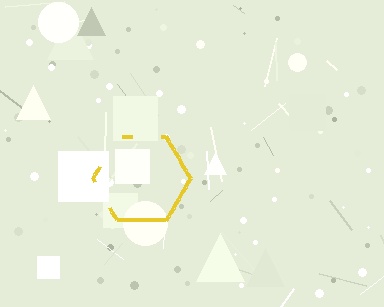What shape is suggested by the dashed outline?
The dashed outline suggests a hexagon.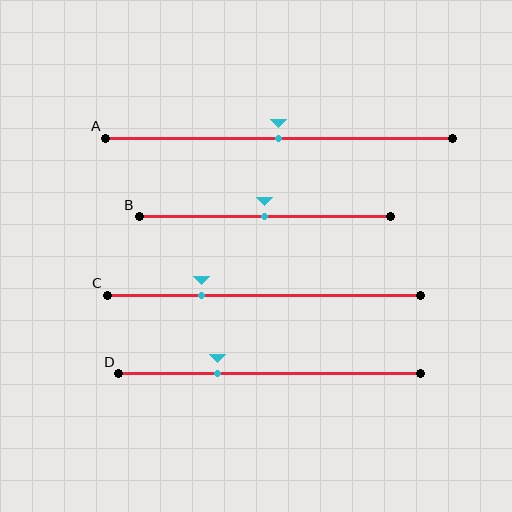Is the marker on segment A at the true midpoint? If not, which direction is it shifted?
Yes, the marker on segment A is at the true midpoint.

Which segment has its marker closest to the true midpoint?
Segment A has its marker closest to the true midpoint.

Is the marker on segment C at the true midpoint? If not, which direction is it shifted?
No, the marker on segment C is shifted to the left by about 20% of the segment length.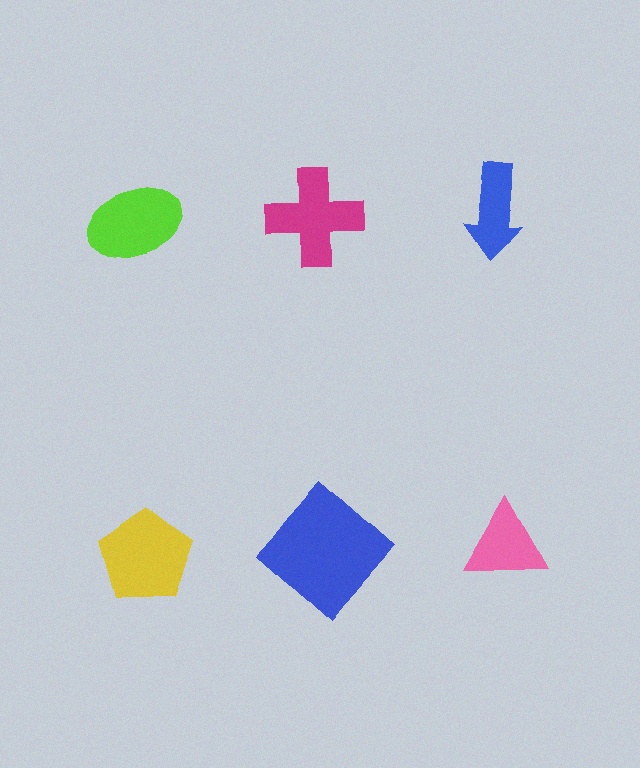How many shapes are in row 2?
3 shapes.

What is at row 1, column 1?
A lime ellipse.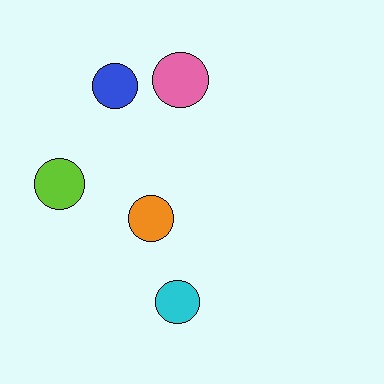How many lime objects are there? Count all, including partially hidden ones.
There is 1 lime object.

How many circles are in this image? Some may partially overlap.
There are 5 circles.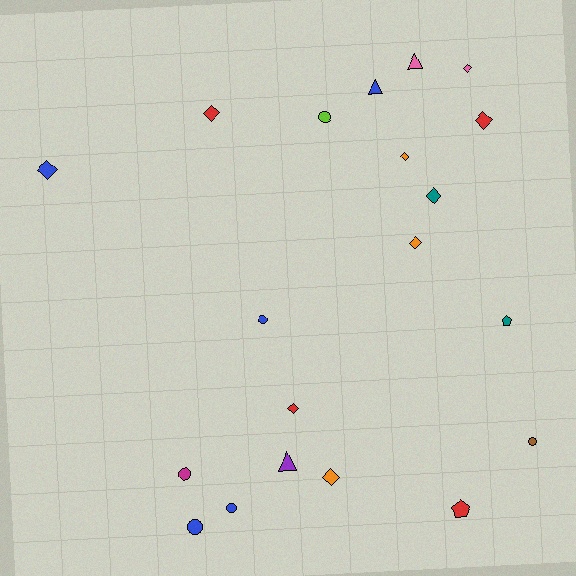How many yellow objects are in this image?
There are no yellow objects.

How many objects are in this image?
There are 20 objects.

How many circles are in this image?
There are 6 circles.